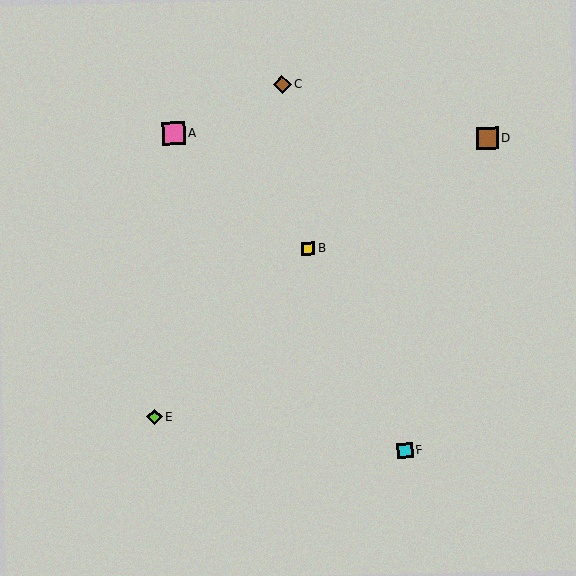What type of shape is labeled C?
Shape C is a brown diamond.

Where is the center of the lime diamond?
The center of the lime diamond is at (154, 417).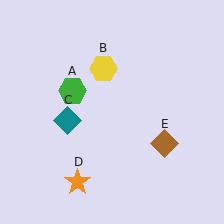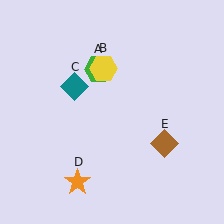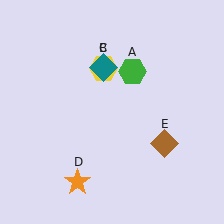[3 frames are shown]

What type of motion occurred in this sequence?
The green hexagon (object A), teal diamond (object C) rotated clockwise around the center of the scene.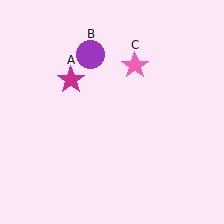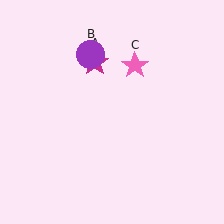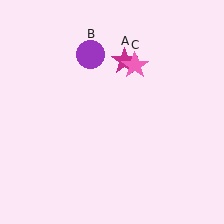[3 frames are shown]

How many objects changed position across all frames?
1 object changed position: magenta star (object A).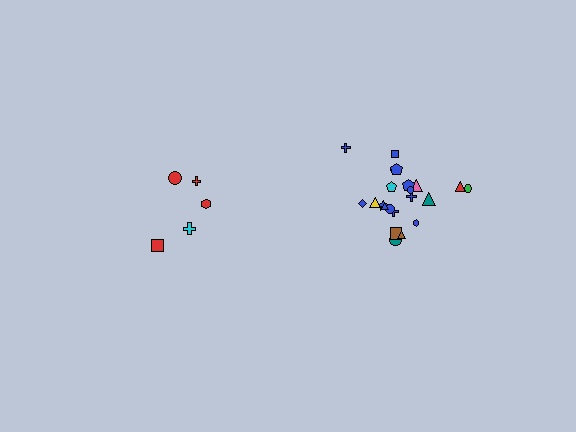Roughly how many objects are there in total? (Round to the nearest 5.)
Roughly 25 objects in total.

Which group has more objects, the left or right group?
The right group.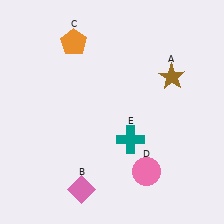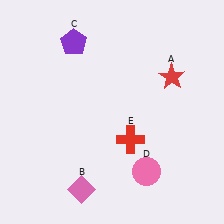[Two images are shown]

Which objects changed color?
A changed from brown to red. C changed from orange to purple. E changed from teal to red.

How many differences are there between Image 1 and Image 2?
There are 3 differences between the two images.